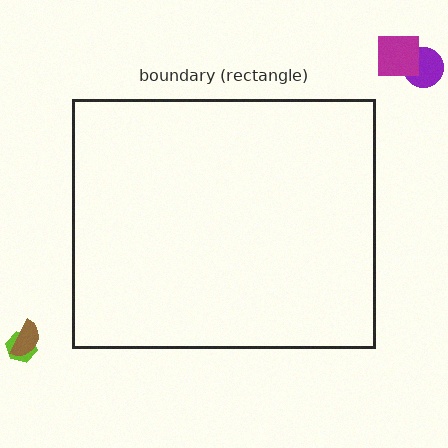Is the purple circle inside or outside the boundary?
Outside.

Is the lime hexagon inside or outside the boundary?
Outside.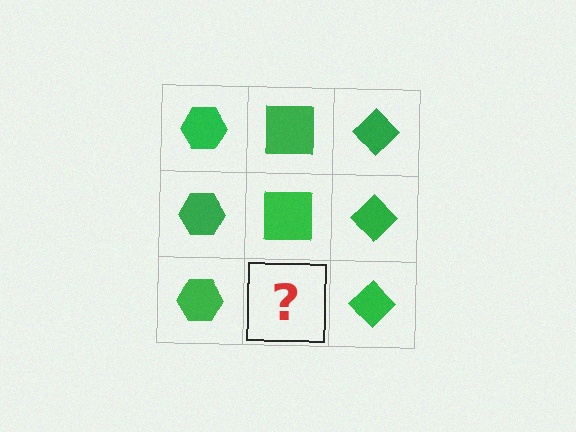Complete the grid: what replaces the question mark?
The question mark should be replaced with a green square.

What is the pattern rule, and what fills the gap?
The rule is that each column has a consistent shape. The gap should be filled with a green square.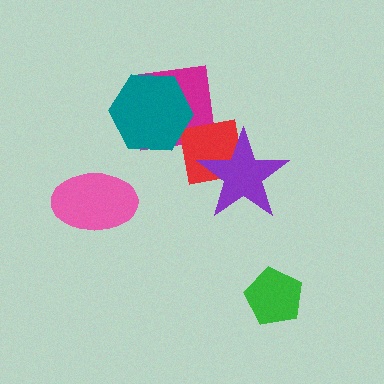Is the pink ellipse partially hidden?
No, no other shape covers it.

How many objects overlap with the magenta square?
2 objects overlap with the magenta square.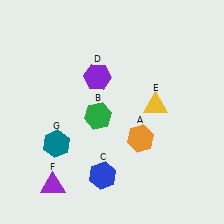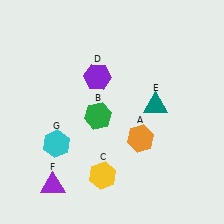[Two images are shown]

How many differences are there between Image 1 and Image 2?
There are 3 differences between the two images.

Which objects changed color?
C changed from blue to yellow. E changed from yellow to teal. G changed from teal to cyan.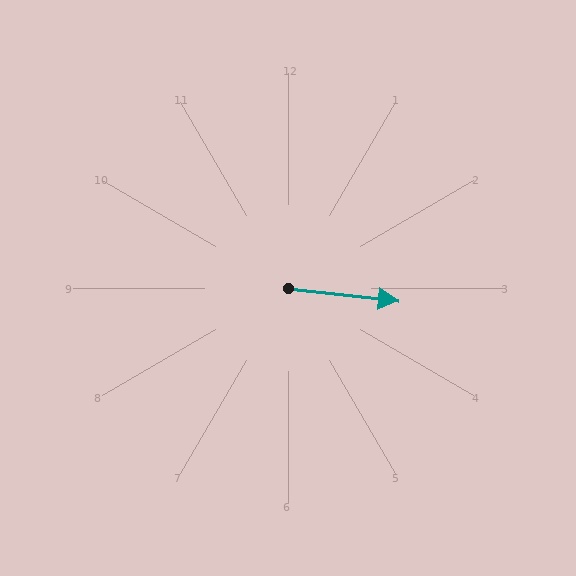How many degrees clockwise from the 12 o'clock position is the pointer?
Approximately 97 degrees.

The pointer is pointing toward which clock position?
Roughly 3 o'clock.